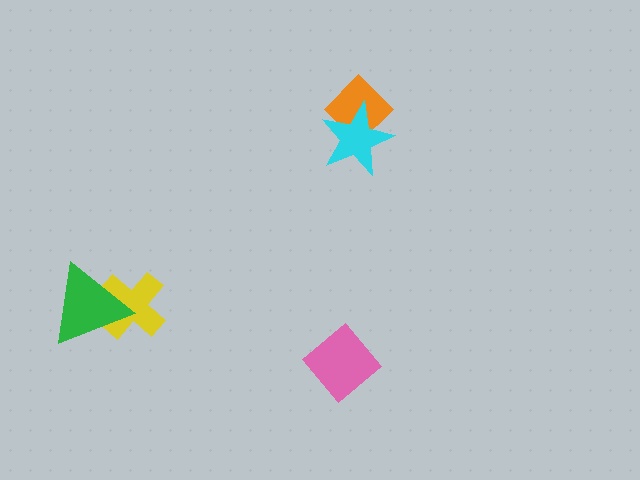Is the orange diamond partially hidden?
Yes, it is partially covered by another shape.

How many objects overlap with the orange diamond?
1 object overlaps with the orange diamond.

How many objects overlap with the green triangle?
1 object overlaps with the green triangle.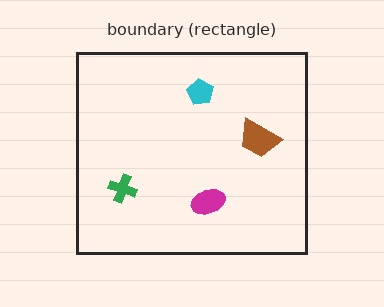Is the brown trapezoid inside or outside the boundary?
Inside.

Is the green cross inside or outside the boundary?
Inside.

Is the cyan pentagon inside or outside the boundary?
Inside.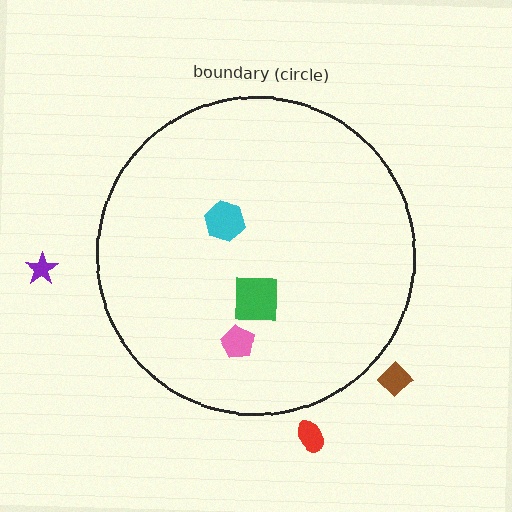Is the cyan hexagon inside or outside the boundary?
Inside.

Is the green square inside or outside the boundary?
Inside.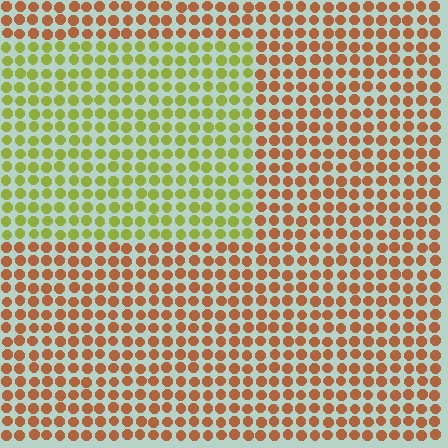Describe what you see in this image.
The image is filled with small brown elements in a uniform arrangement. A rectangle-shaped region is visible where the elements are tinted to a slightly different hue, forming a subtle color boundary.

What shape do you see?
I see a rectangle.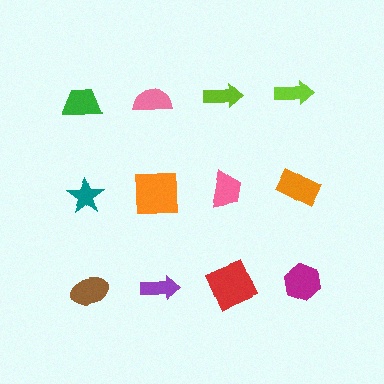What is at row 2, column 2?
An orange square.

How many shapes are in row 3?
4 shapes.